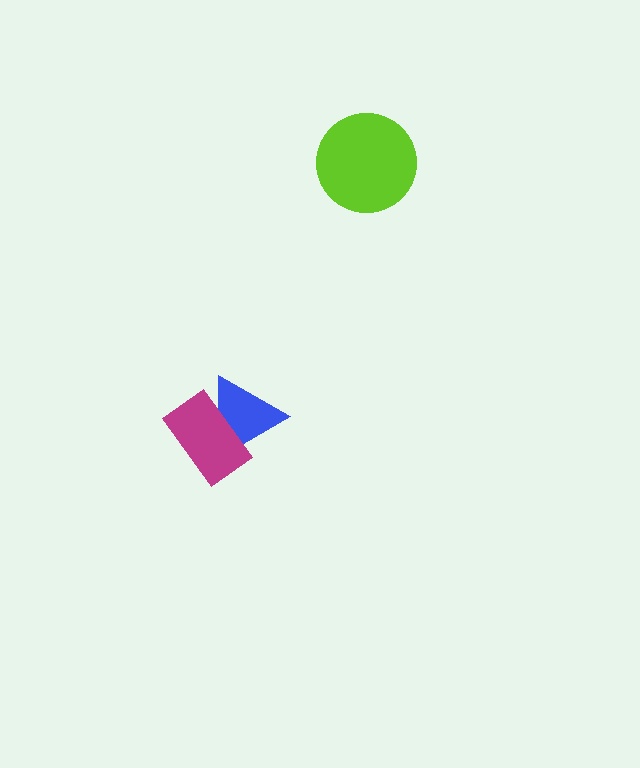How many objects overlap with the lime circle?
0 objects overlap with the lime circle.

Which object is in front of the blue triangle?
The magenta rectangle is in front of the blue triangle.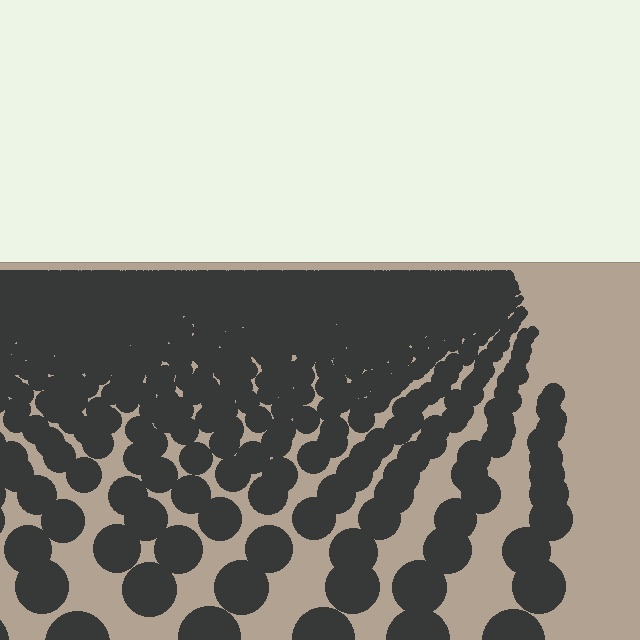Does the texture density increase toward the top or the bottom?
Density increases toward the top.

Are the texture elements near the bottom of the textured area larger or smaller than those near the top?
Larger. Near the bottom, elements are closer to the viewer and appear at a bigger on-screen size.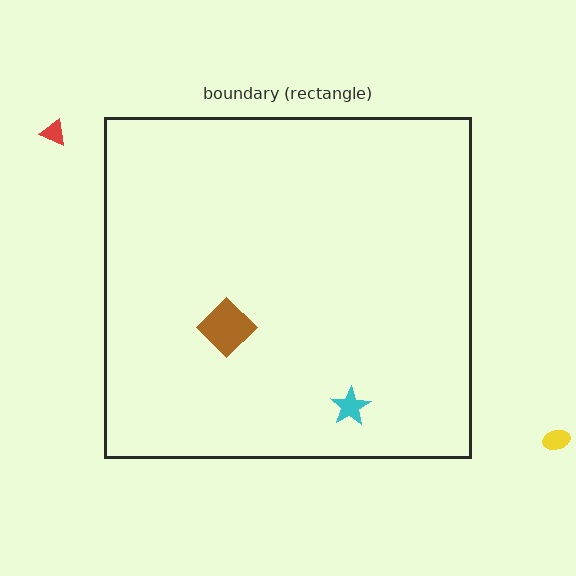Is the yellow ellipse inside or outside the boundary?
Outside.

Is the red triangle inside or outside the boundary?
Outside.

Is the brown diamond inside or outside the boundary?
Inside.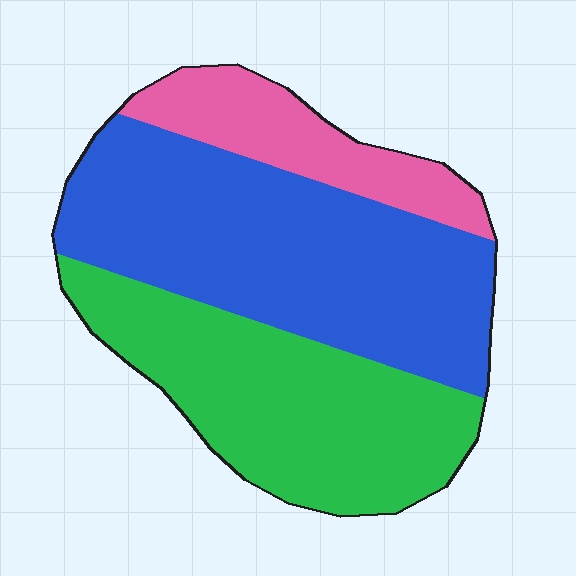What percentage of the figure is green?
Green covers 37% of the figure.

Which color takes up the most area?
Blue, at roughly 45%.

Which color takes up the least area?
Pink, at roughly 15%.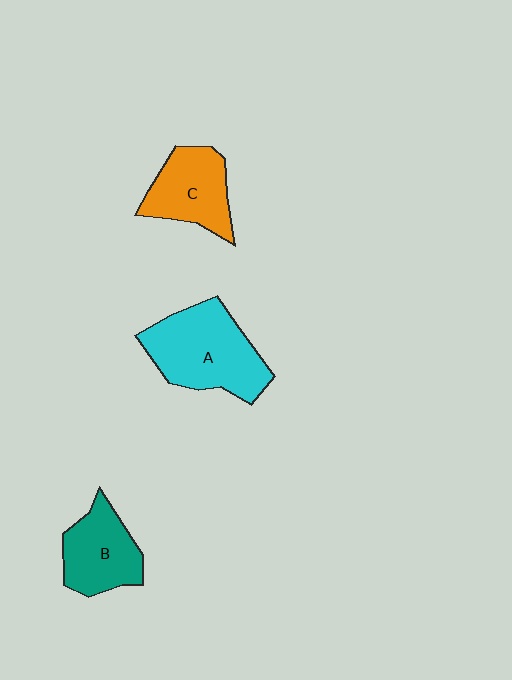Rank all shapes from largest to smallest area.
From largest to smallest: A (cyan), C (orange), B (teal).